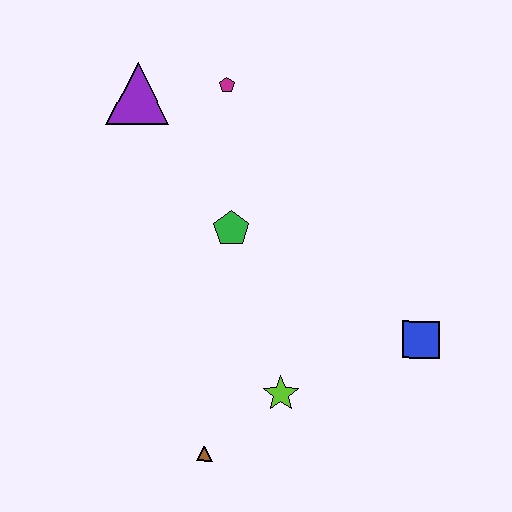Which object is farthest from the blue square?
The purple triangle is farthest from the blue square.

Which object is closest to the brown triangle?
The lime star is closest to the brown triangle.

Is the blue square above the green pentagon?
No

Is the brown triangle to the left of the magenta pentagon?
Yes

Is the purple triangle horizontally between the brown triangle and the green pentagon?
No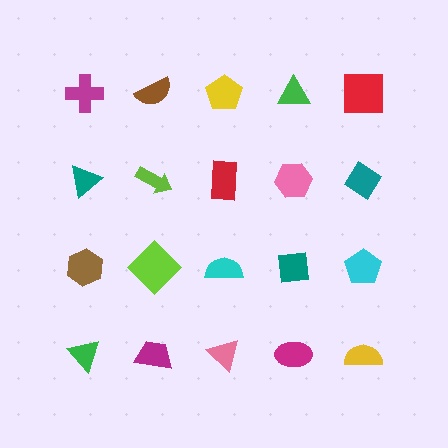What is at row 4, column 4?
A magenta ellipse.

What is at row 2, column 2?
A lime arrow.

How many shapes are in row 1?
5 shapes.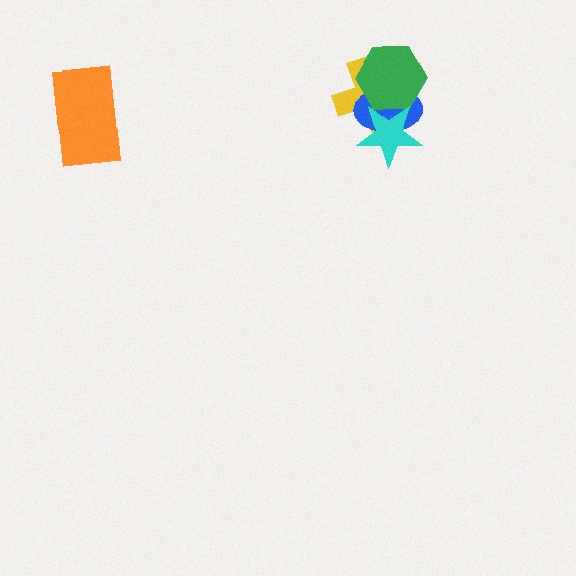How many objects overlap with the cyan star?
3 objects overlap with the cyan star.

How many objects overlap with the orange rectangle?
0 objects overlap with the orange rectangle.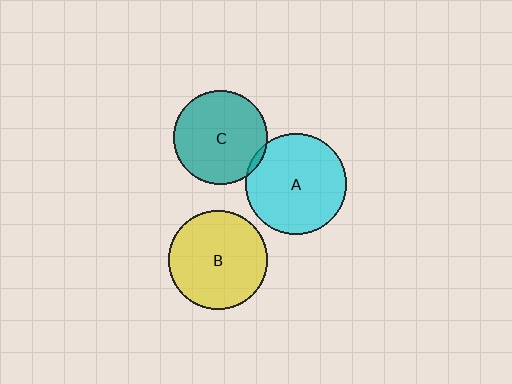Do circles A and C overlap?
Yes.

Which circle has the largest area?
Circle A (cyan).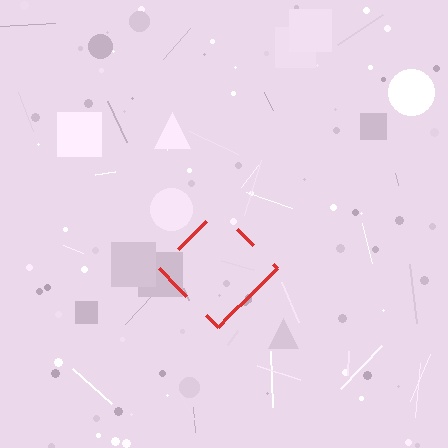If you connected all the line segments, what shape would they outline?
They would outline a diamond.